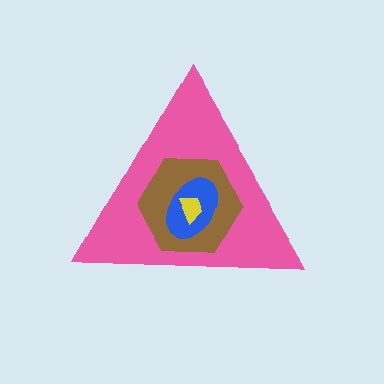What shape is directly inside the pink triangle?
The brown hexagon.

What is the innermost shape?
The yellow trapezoid.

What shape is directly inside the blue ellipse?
The yellow trapezoid.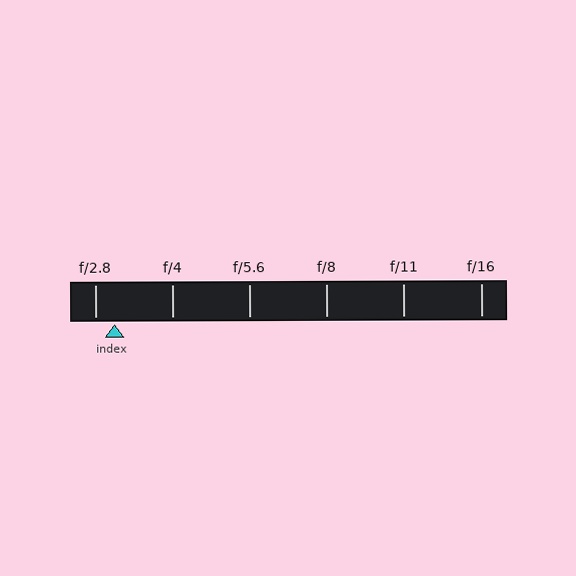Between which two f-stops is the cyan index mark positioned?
The index mark is between f/2.8 and f/4.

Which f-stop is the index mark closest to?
The index mark is closest to f/2.8.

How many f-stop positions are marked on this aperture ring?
There are 6 f-stop positions marked.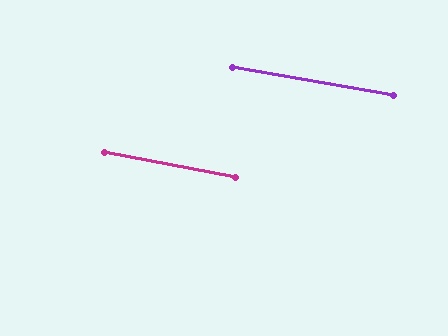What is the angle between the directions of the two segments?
Approximately 1 degree.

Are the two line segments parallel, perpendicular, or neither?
Parallel — their directions differ by only 0.8°.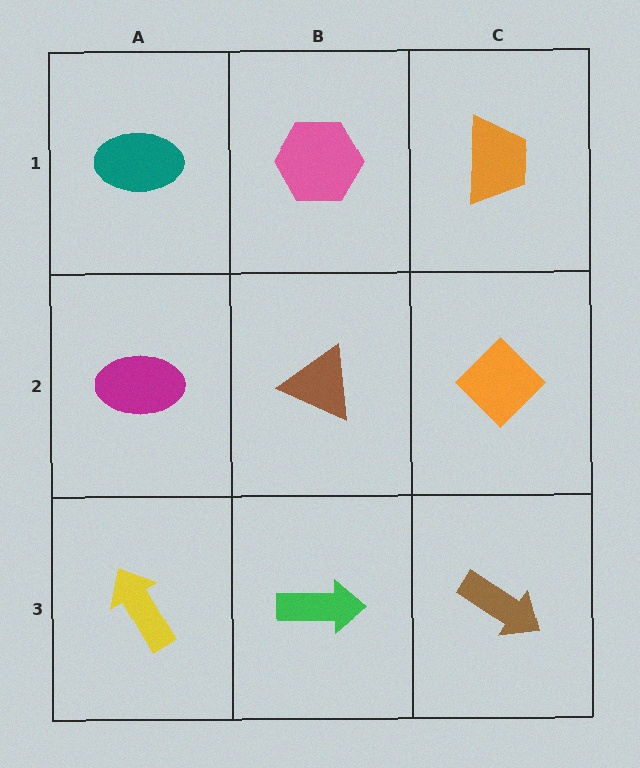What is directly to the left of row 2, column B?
A magenta ellipse.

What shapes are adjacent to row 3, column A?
A magenta ellipse (row 2, column A), a green arrow (row 3, column B).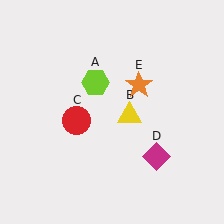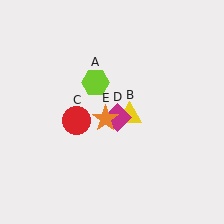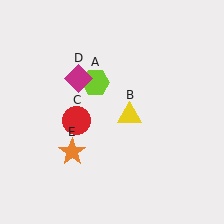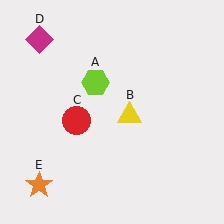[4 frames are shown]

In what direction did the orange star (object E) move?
The orange star (object E) moved down and to the left.